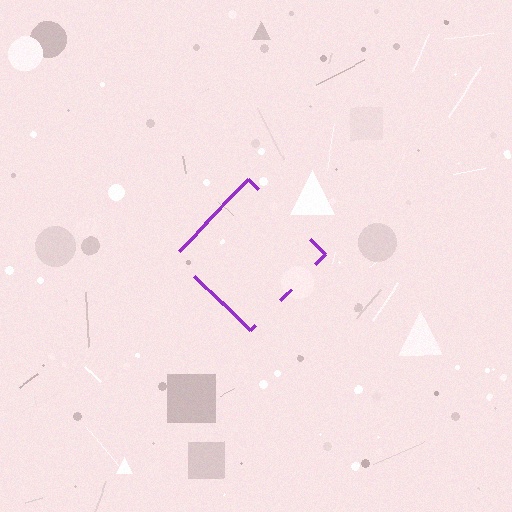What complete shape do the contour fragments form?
The contour fragments form a diamond.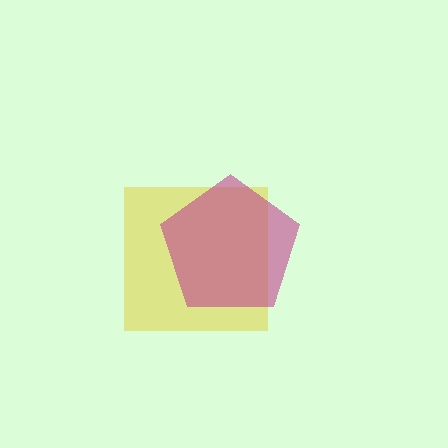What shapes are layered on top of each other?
The layered shapes are: a yellow square, a magenta pentagon.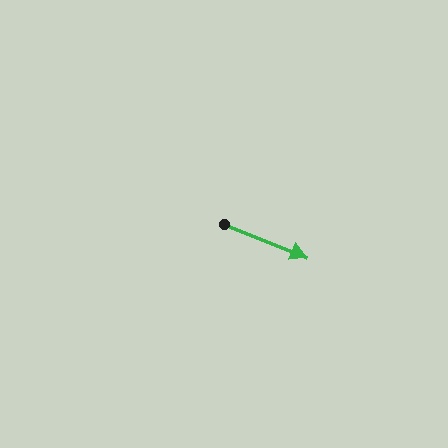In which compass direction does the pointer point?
East.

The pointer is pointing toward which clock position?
Roughly 4 o'clock.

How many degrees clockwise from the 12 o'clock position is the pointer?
Approximately 112 degrees.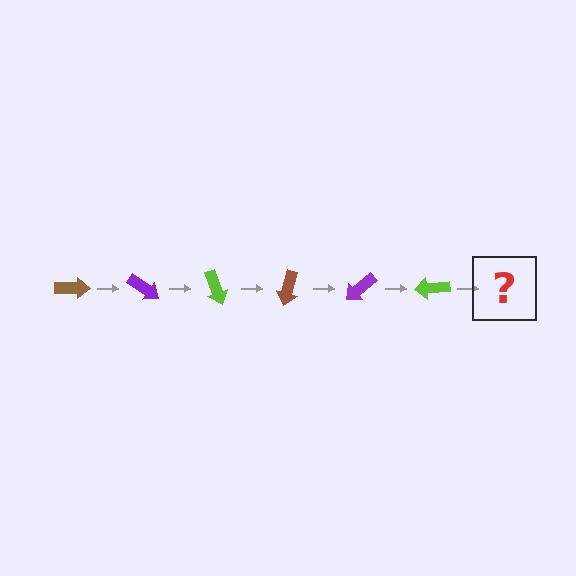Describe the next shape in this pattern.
It should be a brown arrow, rotated 210 degrees from the start.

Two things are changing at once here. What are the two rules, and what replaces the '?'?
The two rules are that it rotates 35 degrees each step and the color cycles through brown, purple, and lime. The '?' should be a brown arrow, rotated 210 degrees from the start.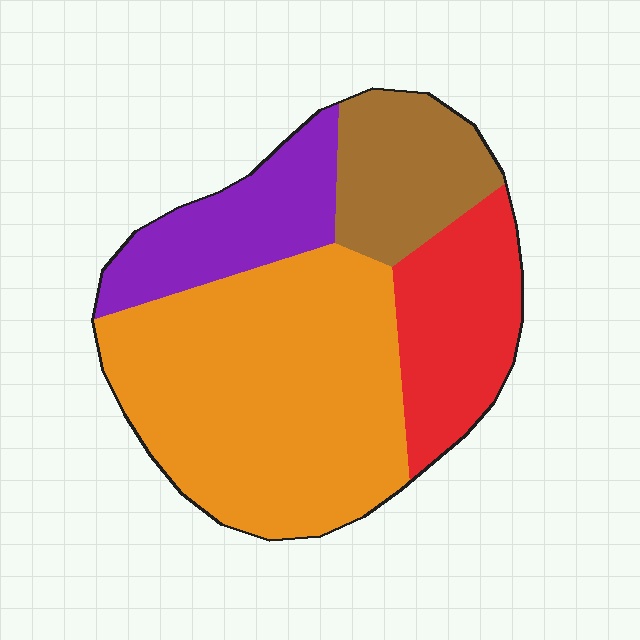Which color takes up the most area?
Orange, at roughly 50%.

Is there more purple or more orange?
Orange.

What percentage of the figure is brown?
Brown covers roughly 15% of the figure.